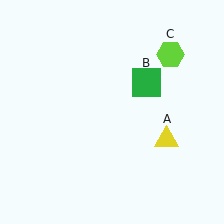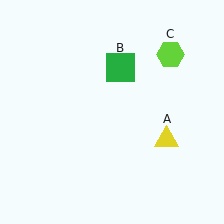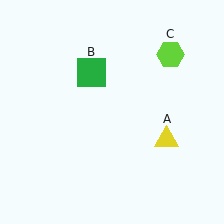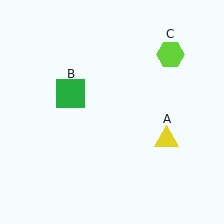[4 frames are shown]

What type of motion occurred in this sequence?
The green square (object B) rotated counterclockwise around the center of the scene.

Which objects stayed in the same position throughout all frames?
Yellow triangle (object A) and lime hexagon (object C) remained stationary.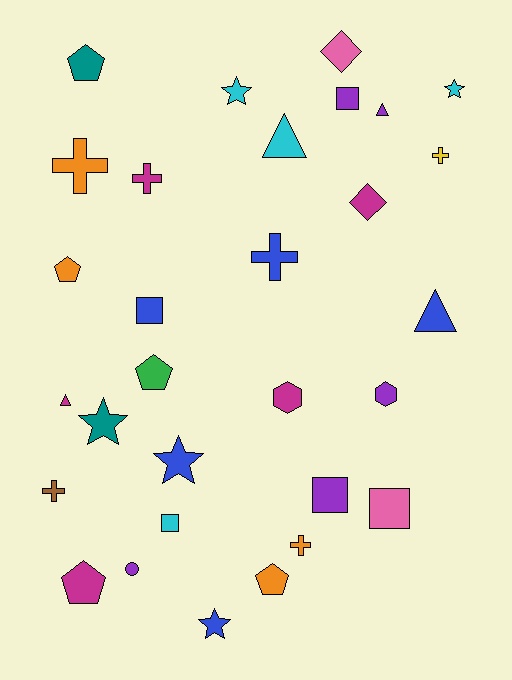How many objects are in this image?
There are 30 objects.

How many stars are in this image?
There are 5 stars.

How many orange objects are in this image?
There are 4 orange objects.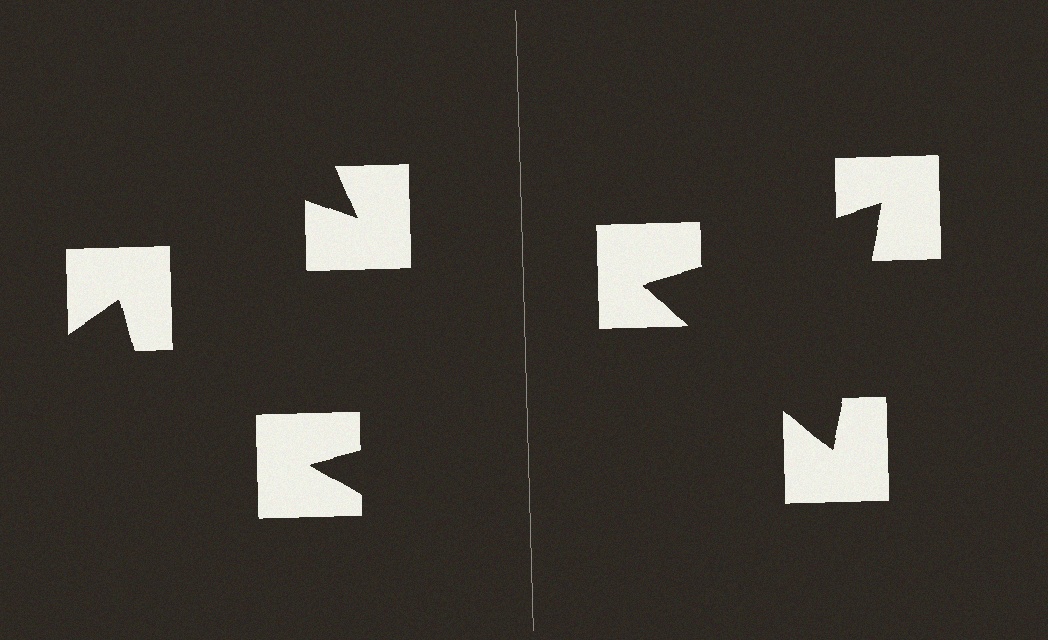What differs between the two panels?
The notched squares are positioned identically on both sides; only the wedge orientations differ. On the right they align to a triangle; on the left they are misaligned.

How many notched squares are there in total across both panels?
6 — 3 on each side.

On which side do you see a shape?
An illusory triangle appears on the right side. On the left side the wedge cuts are rotated, so no coherent shape forms.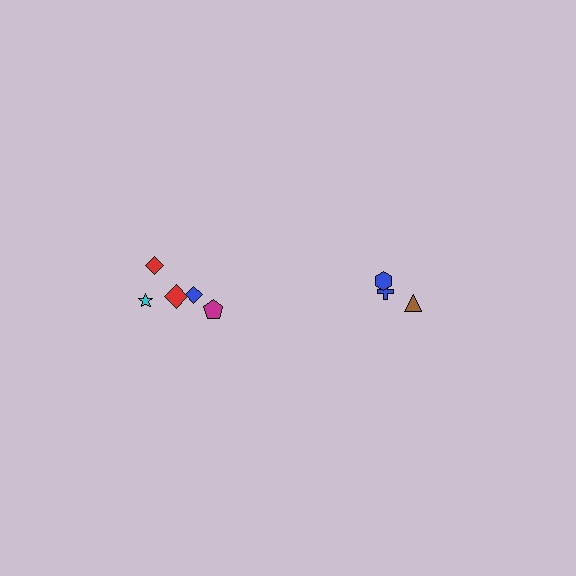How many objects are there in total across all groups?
There are 8 objects.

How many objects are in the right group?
There are 3 objects.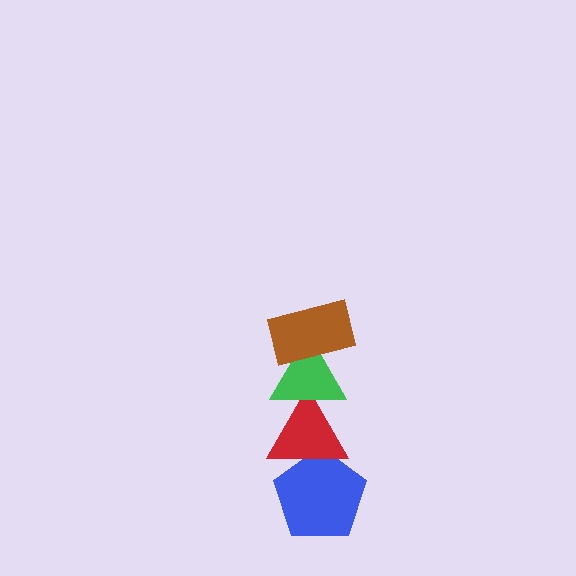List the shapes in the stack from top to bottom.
From top to bottom: the brown rectangle, the green triangle, the red triangle, the blue pentagon.